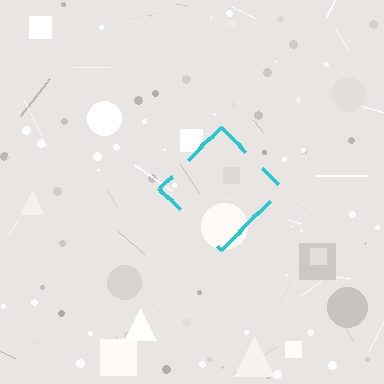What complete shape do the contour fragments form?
The contour fragments form a diamond.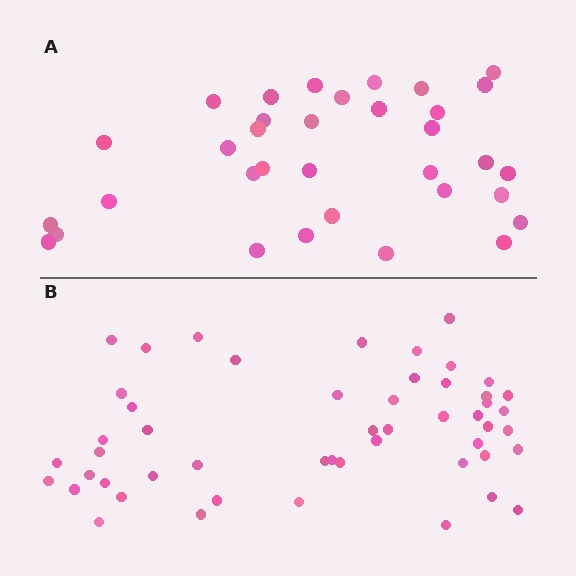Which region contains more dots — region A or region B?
Region B (the bottom region) has more dots.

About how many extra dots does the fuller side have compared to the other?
Region B has approximately 15 more dots than region A.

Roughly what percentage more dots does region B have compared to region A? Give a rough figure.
About 50% more.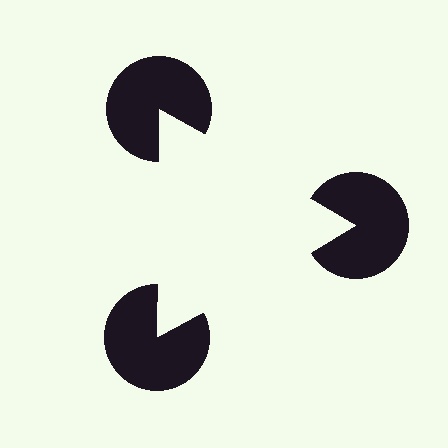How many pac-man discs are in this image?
There are 3 — one at each vertex of the illusory triangle.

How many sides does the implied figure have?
3 sides.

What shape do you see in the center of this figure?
An illusory triangle — its edges are inferred from the aligned wedge cuts in the pac-man discs, not physically drawn.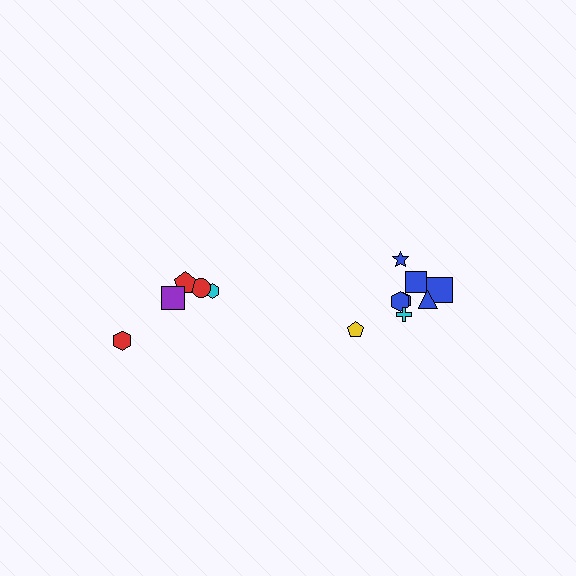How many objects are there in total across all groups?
There are 13 objects.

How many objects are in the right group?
There are 8 objects.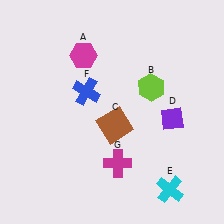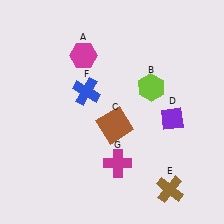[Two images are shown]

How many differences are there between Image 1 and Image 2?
There is 1 difference between the two images.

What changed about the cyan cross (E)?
In Image 1, E is cyan. In Image 2, it changed to brown.